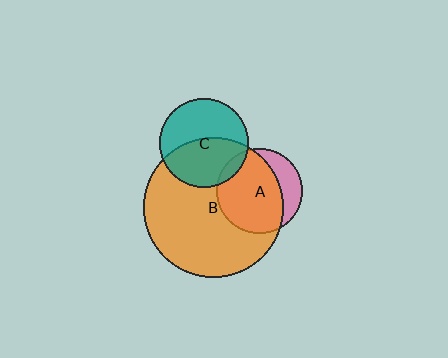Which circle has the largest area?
Circle B (orange).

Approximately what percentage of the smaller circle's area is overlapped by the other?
Approximately 75%.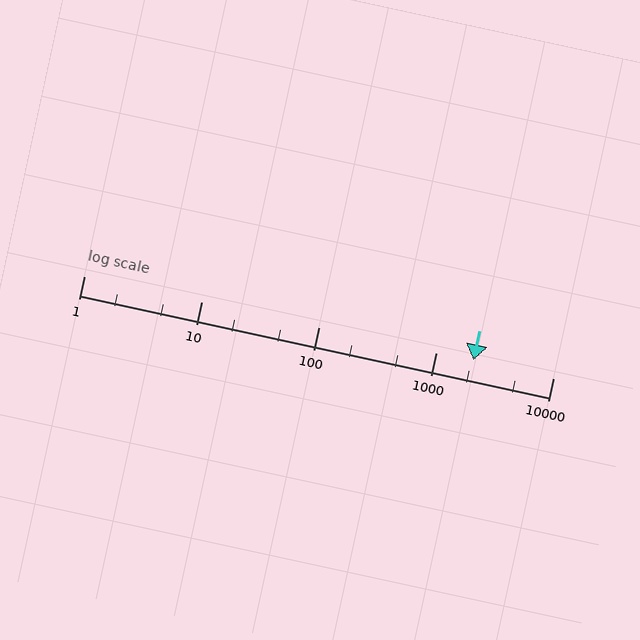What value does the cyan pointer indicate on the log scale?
The pointer indicates approximately 2100.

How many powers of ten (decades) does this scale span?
The scale spans 4 decades, from 1 to 10000.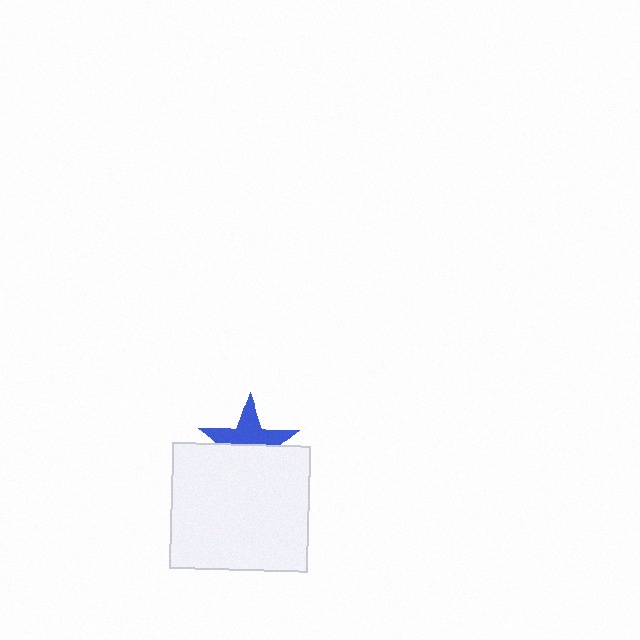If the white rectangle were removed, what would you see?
You would see the complete blue star.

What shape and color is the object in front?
The object in front is a white rectangle.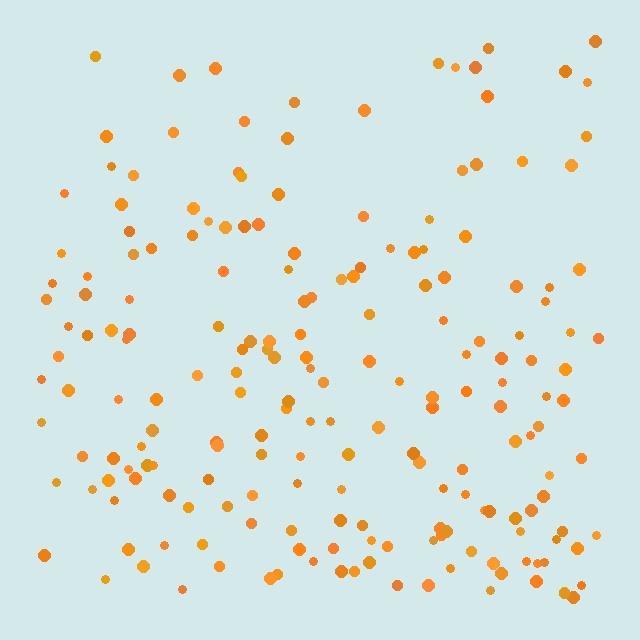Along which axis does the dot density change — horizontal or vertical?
Vertical.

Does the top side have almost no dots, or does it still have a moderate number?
Still a moderate number, just noticeably fewer than the bottom.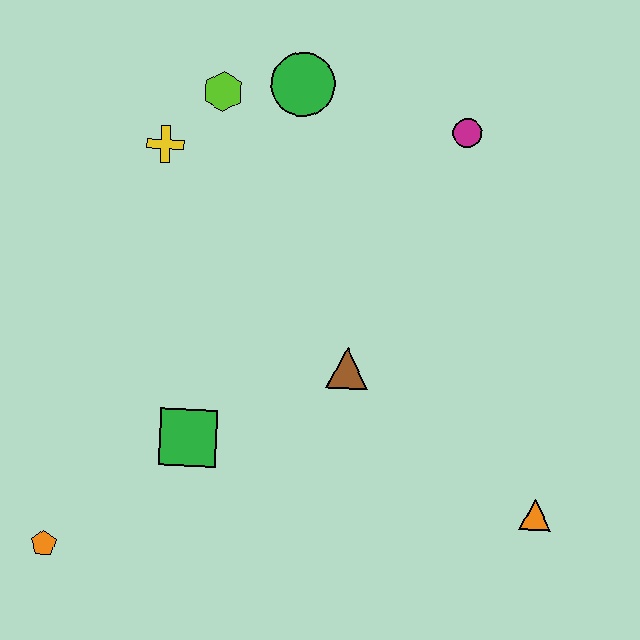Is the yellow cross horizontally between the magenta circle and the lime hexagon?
No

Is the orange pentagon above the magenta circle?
No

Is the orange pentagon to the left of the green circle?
Yes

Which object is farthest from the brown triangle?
The orange pentagon is farthest from the brown triangle.